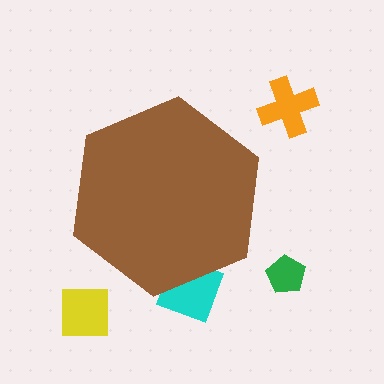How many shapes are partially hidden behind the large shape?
1 shape is partially hidden.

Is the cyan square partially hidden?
Yes, the cyan square is partially hidden behind the brown hexagon.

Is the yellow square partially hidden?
No, the yellow square is fully visible.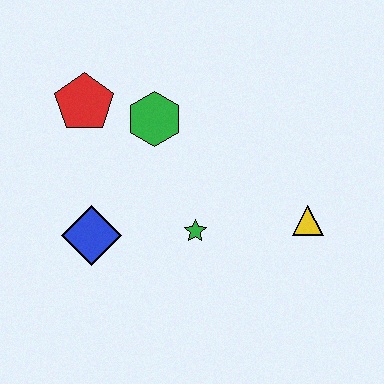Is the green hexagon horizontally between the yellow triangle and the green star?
No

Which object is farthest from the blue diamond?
The yellow triangle is farthest from the blue diamond.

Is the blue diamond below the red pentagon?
Yes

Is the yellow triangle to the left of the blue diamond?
No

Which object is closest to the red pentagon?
The green hexagon is closest to the red pentagon.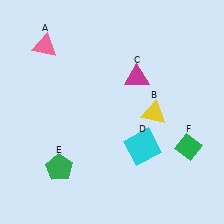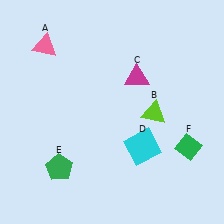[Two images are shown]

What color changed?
The triangle (B) changed from yellow in Image 1 to lime in Image 2.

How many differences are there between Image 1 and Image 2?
There is 1 difference between the two images.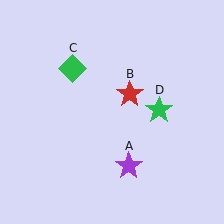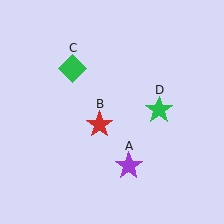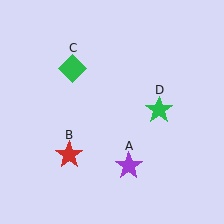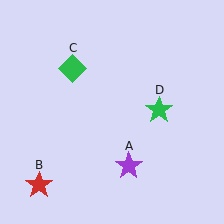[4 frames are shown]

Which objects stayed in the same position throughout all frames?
Purple star (object A) and green diamond (object C) and green star (object D) remained stationary.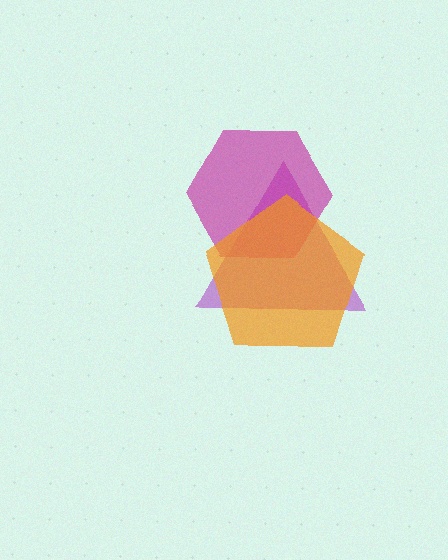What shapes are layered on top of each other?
The layered shapes are: a purple triangle, a magenta hexagon, an orange pentagon.